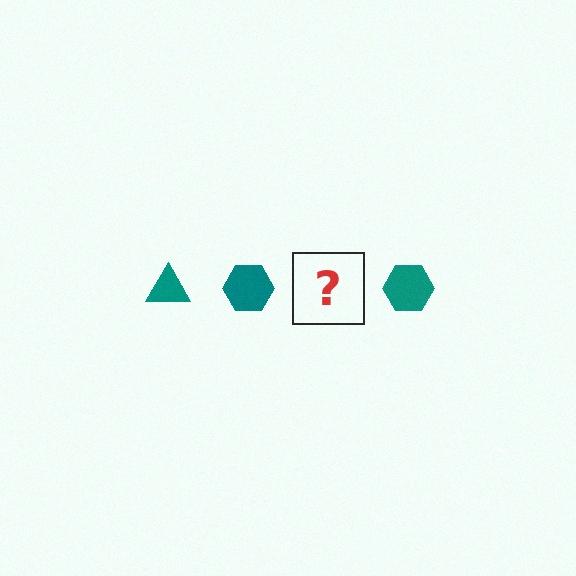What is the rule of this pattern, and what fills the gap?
The rule is that the pattern cycles through triangle, hexagon shapes in teal. The gap should be filled with a teal triangle.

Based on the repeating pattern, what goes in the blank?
The blank should be a teal triangle.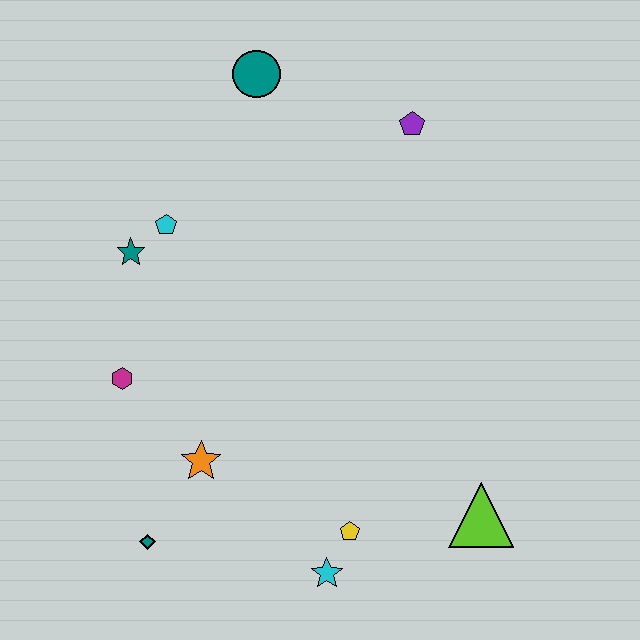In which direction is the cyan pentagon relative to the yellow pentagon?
The cyan pentagon is above the yellow pentagon.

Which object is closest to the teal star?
The cyan pentagon is closest to the teal star.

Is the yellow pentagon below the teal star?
Yes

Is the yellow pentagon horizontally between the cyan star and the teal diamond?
No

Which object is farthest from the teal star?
The lime triangle is farthest from the teal star.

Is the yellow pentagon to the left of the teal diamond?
No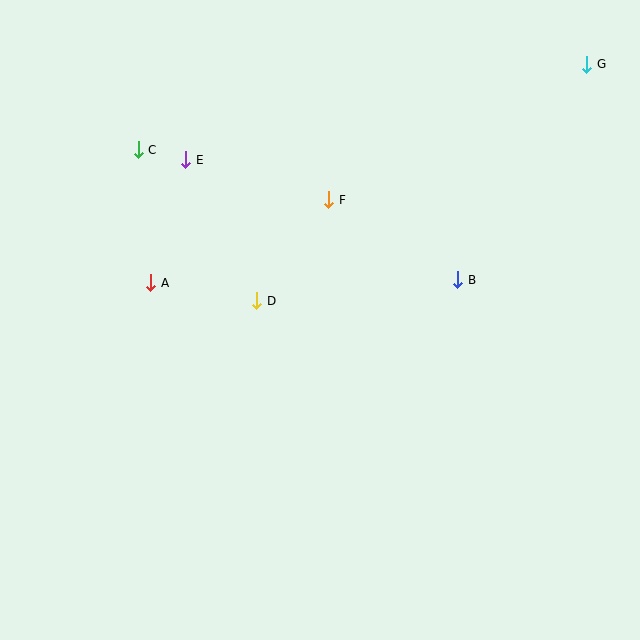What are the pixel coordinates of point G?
Point G is at (587, 64).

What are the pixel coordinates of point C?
Point C is at (138, 150).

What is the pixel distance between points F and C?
The distance between F and C is 197 pixels.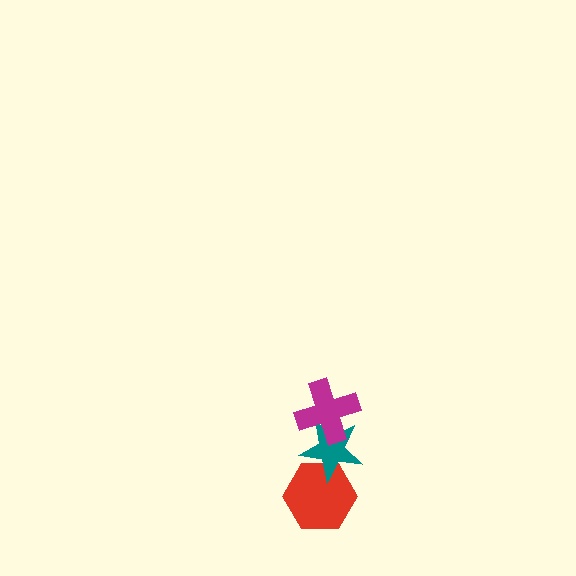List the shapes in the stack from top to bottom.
From top to bottom: the magenta cross, the teal star, the red hexagon.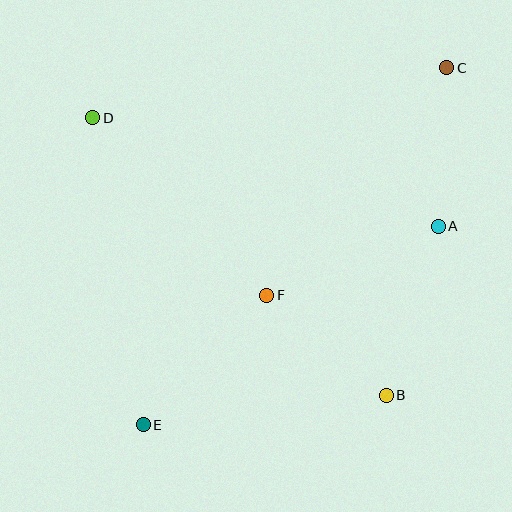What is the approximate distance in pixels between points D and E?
The distance between D and E is approximately 311 pixels.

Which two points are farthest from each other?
Points C and E are farthest from each other.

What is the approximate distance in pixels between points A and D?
The distance between A and D is approximately 362 pixels.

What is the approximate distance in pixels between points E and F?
The distance between E and F is approximately 179 pixels.